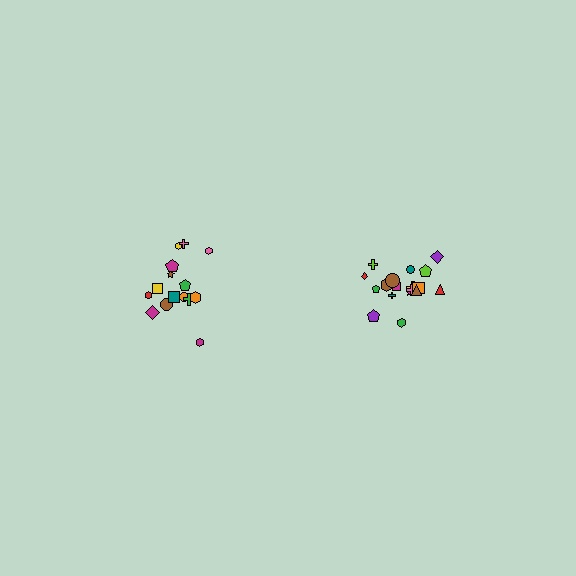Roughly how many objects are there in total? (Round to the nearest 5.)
Roughly 35 objects in total.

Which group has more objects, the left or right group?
The right group.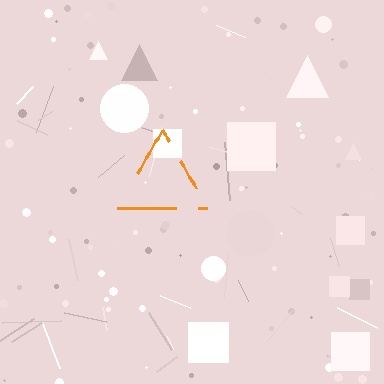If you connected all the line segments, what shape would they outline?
They would outline a triangle.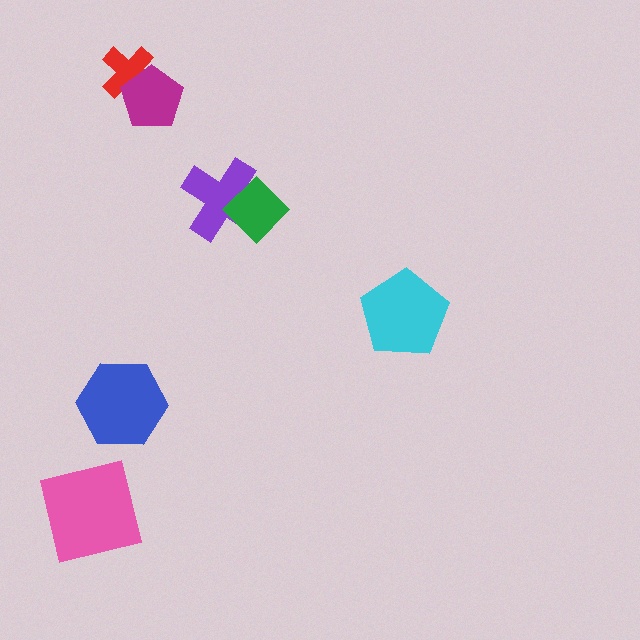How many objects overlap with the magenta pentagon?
1 object overlaps with the magenta pentagon.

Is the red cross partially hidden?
Yes, it is partially covered by another shape.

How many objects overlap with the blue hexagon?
0 objects overlap with the blue hexagon.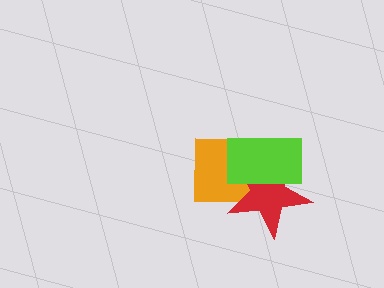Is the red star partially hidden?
Yes, it is partially covered by another shape.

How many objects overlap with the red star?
2 objects overlap with the red star.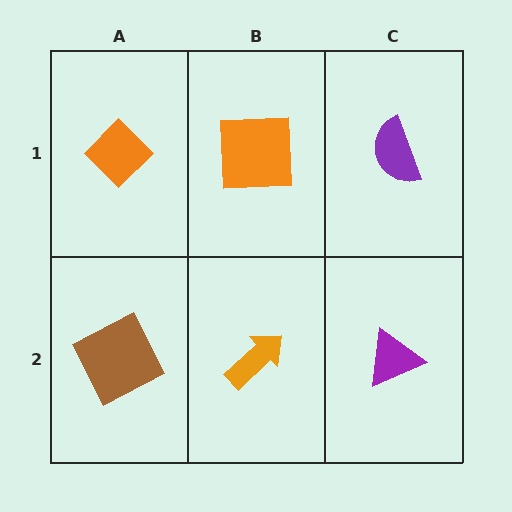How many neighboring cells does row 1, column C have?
2.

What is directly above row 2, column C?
A purple semicircle.